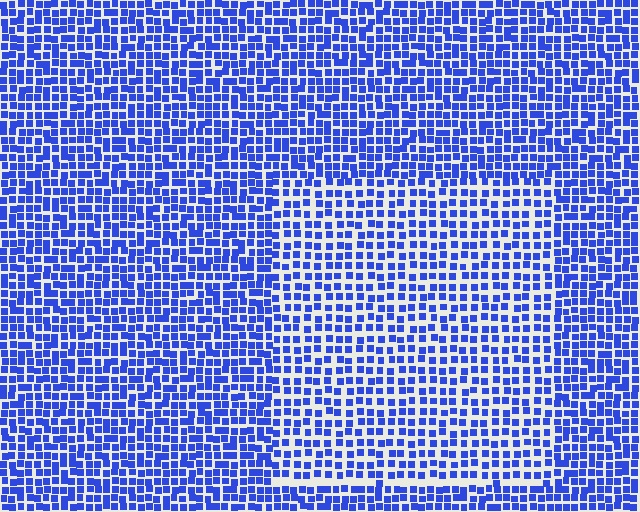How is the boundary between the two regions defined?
The boundary is defined by a change in element density (approximately 1.5x ratio). All elements are the same color, size, and shape.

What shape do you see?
I see a rectangle.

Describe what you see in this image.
The image contains small blue elements arranged at two different densities. A rectangle-shaped region is visible where the elements are less densely packed than the surrounding area.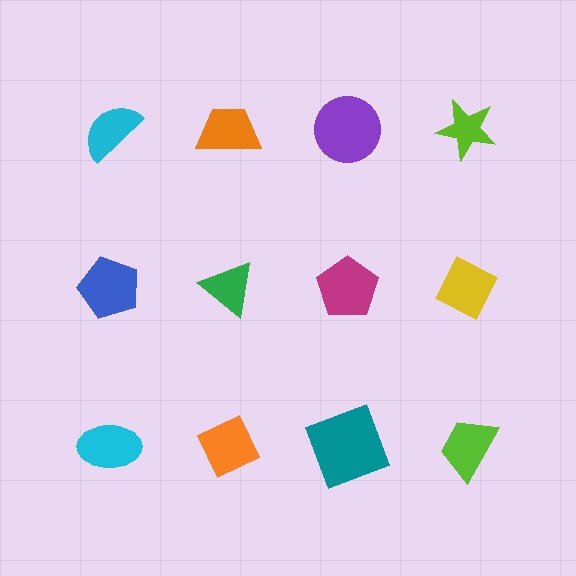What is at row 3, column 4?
A lime trapezoid.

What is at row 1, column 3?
A purple circle.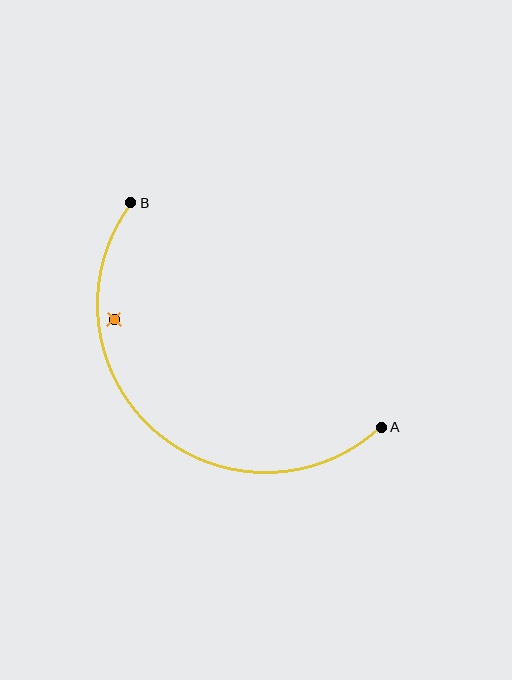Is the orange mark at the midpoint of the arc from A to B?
No — the orange mark does not lie on the arc at all. It sits slightly inside the curve.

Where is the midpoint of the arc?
The arc midpoint is the point on the curve farthest from the straight line joining A and B. It sits below and to the left of that line.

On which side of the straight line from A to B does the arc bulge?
The arc bulges below and to the left of the straight line connecting A and B.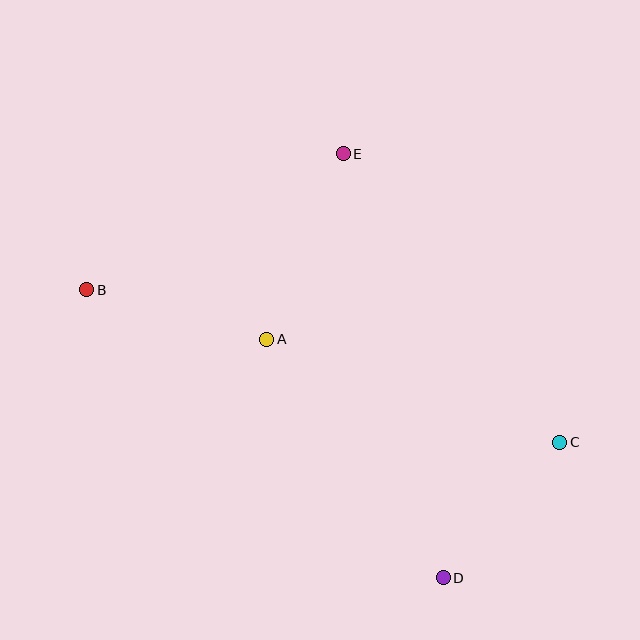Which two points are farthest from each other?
Points B and C are farthest from each other.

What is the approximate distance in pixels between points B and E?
The distance between B and E is approximately 291 pixels.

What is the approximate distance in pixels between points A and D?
The distance between A and D is approximately 296 pixels.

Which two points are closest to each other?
Points C and D are closest to each other.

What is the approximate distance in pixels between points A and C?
The distance between A and C is approximately 310 pixels.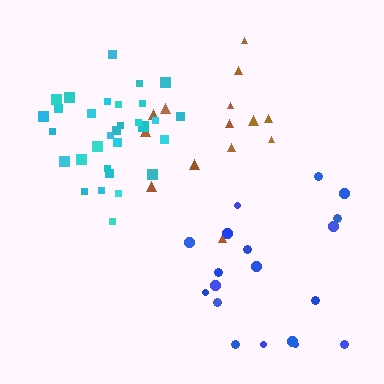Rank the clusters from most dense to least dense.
cyan, brown, blue.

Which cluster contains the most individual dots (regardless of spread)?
Cyan (31).